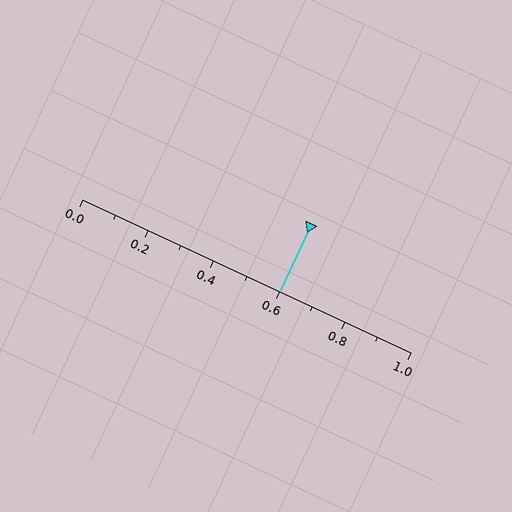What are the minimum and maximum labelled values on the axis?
The axis runs from 0.0 to 1.0.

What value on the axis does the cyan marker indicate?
The marker indicates approximately 0.6.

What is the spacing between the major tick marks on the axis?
The major ticks are spaced 0.2 apart.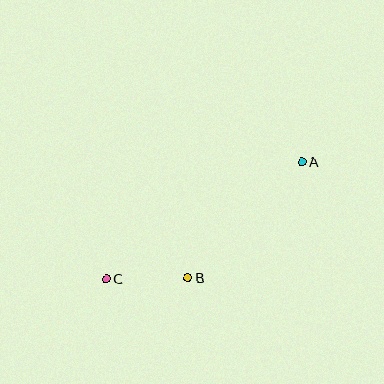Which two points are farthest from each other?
Points A and C are farthest from each other.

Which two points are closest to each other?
Points B and C are closest to each other.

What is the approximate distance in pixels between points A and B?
The distance between A and B is approximately 162 pixels.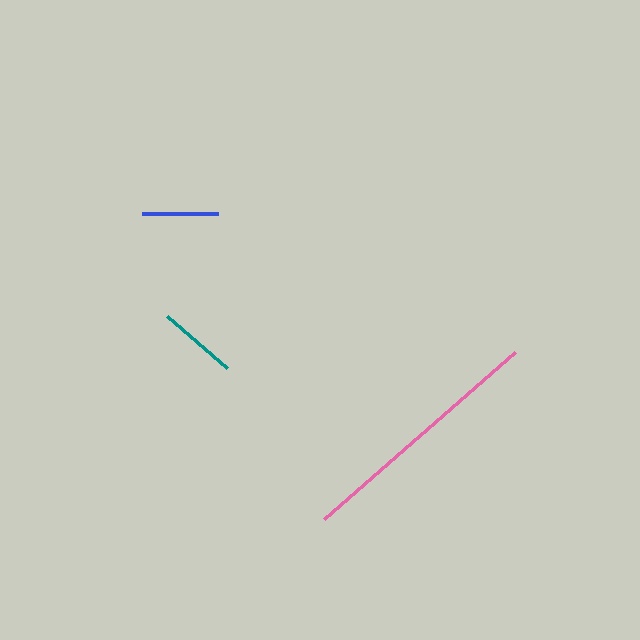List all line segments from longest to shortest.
From longest to shortest: pink, teal, blue.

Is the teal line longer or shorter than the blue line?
The teal line is longer than the blue line.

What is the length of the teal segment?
The teal segment is approximately 79 pixels long.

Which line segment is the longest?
The pink line is the longest at approximately 254 pixels.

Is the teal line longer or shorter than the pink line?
The pink line is longer than the teal line.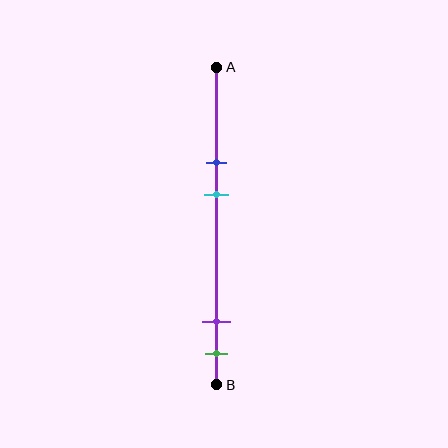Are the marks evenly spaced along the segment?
No, the marks are not evenly spaced.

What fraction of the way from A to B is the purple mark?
The purple mark is approximately 80% (0.8) of the way from A to B.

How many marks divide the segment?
There are 4 marks dividing the segment.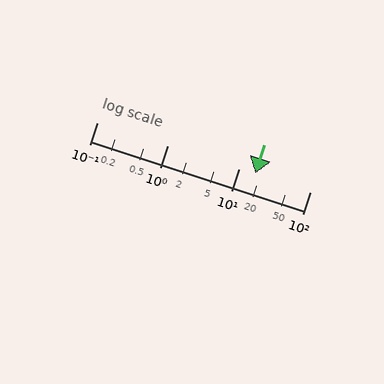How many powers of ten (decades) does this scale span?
The scale spans 3 decades, from 0.1 to 100.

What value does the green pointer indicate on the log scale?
The pointer indicates approximately 17.